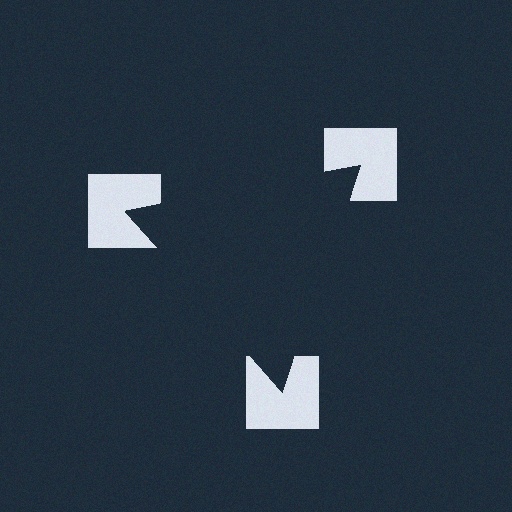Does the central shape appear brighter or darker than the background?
It typically appears slightly darker than the background, even though no actual brightness change is drawn.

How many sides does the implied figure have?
3 sides.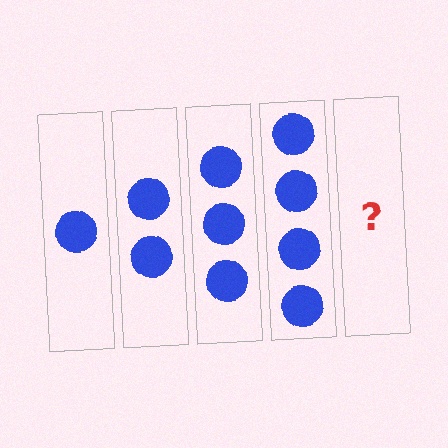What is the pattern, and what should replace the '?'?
The pattern is that each step adds one more circle. The '?' should be 5 circles.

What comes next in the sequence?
The next element should be 5 circles.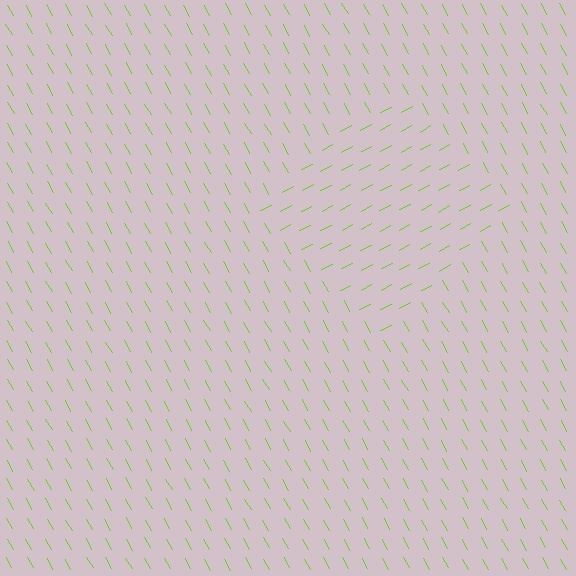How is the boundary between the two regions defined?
The boundary is defined purely by a change in line orientation (approximately 89 degrees difference). All lines are the same color and thickness.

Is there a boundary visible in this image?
Yes, there is a texture boundary formed by a change in line orientation.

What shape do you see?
I see a diamond.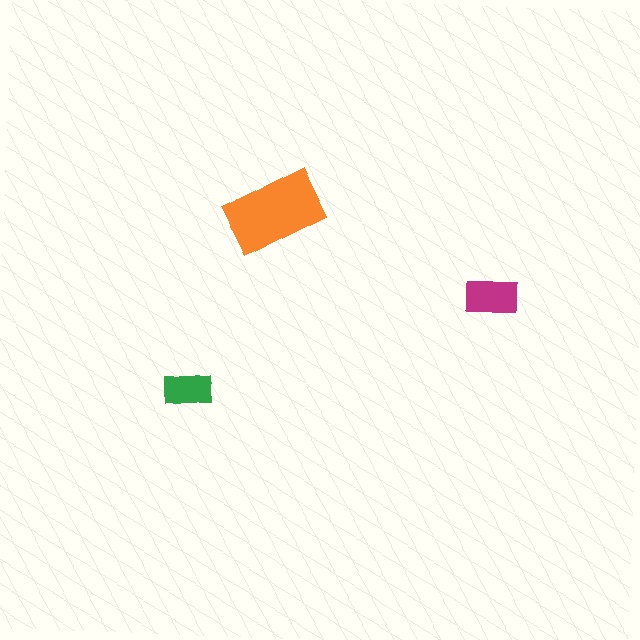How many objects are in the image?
There are 3 objects in the image.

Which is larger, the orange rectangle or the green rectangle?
The orange one.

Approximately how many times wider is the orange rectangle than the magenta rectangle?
About 2 times wider.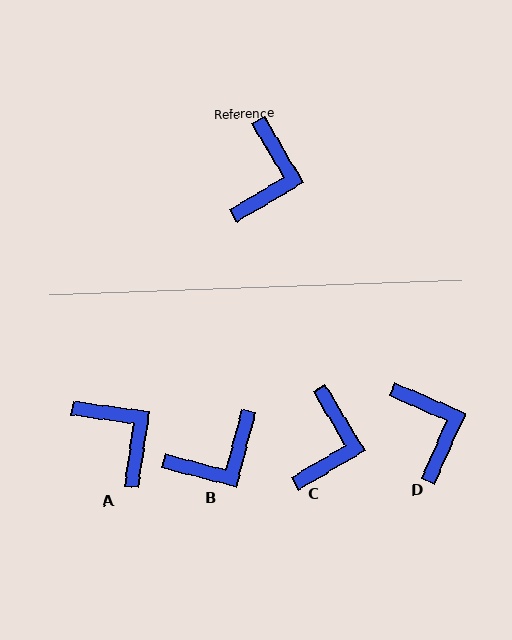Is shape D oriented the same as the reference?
No, it is off by about 36 degrees.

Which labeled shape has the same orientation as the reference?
C.